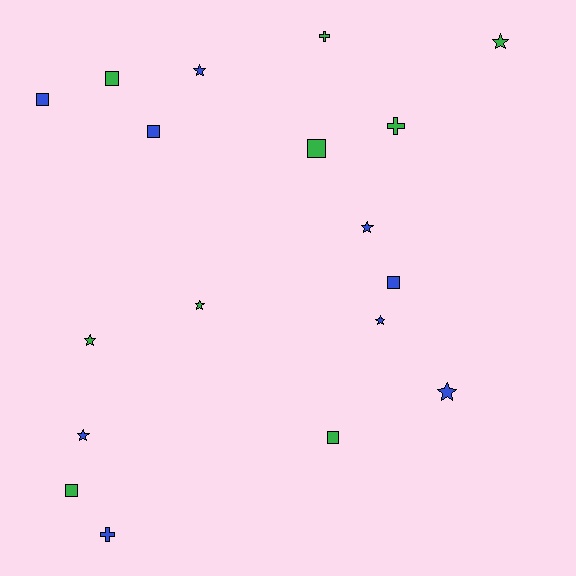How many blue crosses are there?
There is 1 blue cross.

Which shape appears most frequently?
Star, with 8 objects.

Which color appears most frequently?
Green, with 9 objects.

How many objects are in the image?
There are 18 objects.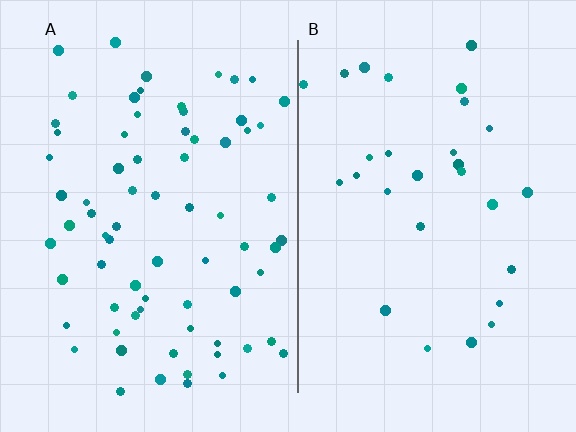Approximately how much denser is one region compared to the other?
Approximately 2.5× — region A over region B.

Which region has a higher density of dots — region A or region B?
A (the left).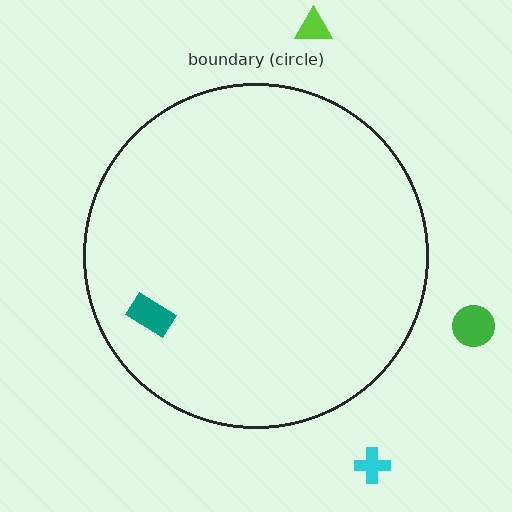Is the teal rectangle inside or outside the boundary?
Inside.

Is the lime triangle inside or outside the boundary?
Outside.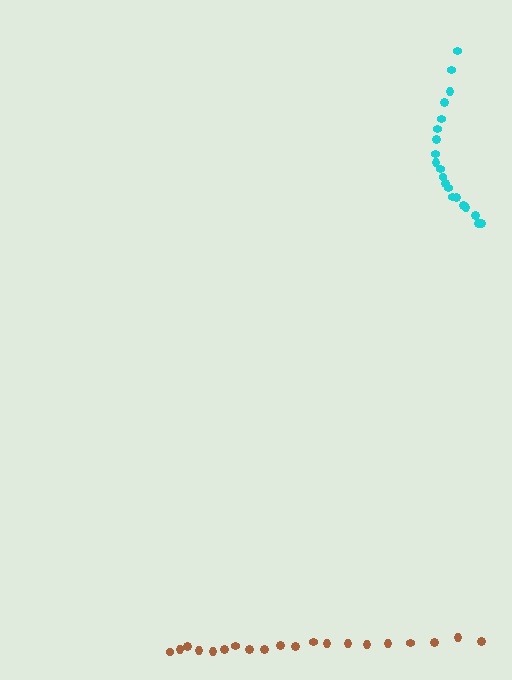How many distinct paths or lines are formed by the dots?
There are 2 distinct paths.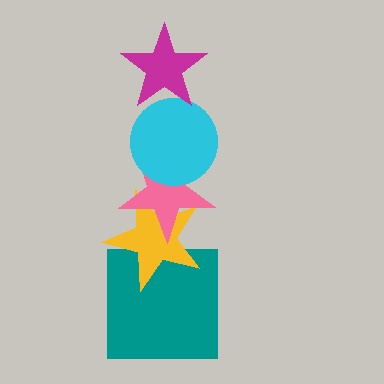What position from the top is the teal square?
The teal square is 5th from the top.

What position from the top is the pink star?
The pink star is 3rd from the top.